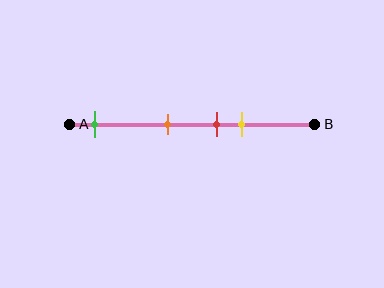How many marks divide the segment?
There are 4 marks dividing the segment.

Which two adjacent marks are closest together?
The red and yellow marks are the closest adjacent pair.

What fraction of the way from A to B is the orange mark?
The orange mark is approximately 40% (0.4) of the way from A to B.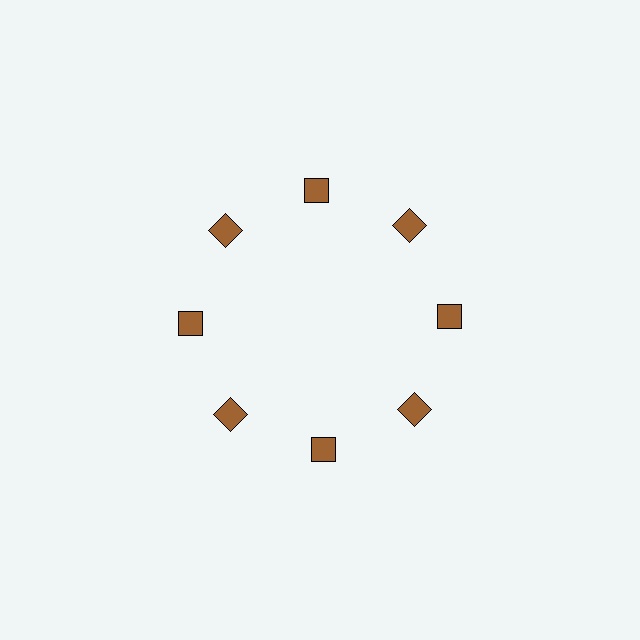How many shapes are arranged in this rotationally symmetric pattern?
There are 8 shapes, arranged in 8 groups of 1.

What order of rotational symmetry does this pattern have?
This pattern has 8-fold rotational symmetry.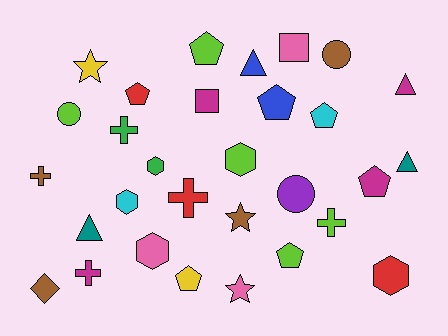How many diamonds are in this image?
There is 1 diamond.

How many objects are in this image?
There are 30 objects.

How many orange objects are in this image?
There are no orange objects.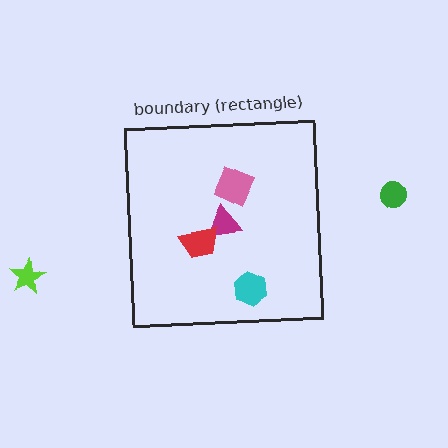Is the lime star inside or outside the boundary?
Outside.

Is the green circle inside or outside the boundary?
Outside.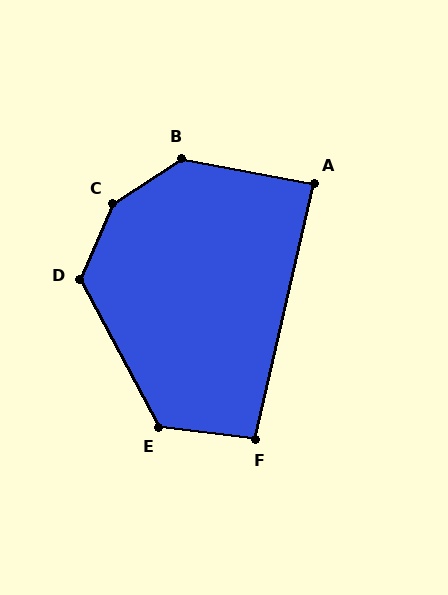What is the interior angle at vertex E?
Approximately 125 degrees (obtuse).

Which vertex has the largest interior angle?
C, at approximately 147 degrees.